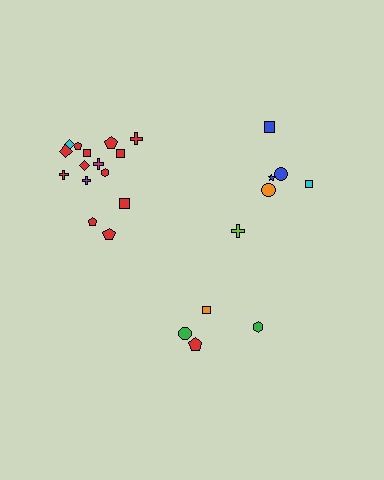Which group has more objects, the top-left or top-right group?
The top-left group.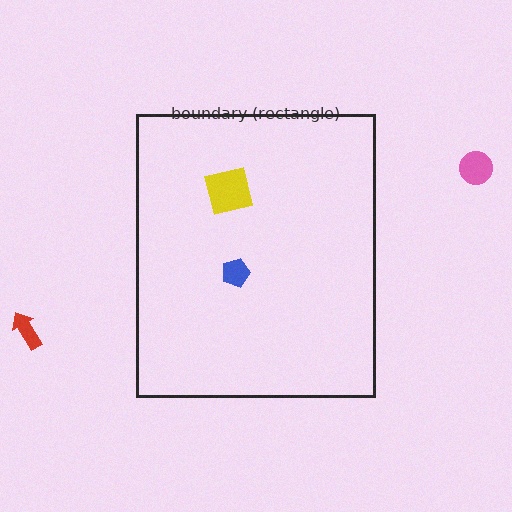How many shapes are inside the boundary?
2 inside, 2 outside.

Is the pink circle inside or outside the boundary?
Outside.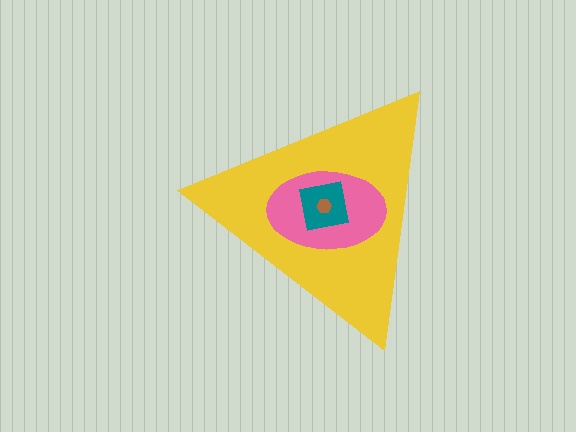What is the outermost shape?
The yellow triangle.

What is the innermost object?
The brown hexagon.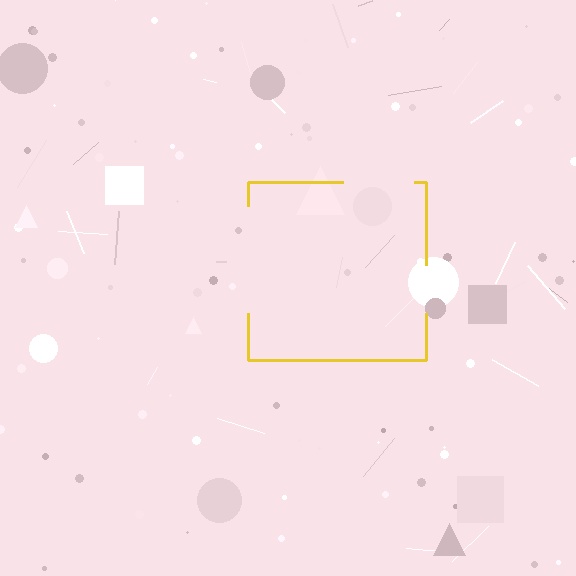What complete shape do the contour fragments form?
The contour fragments form a square.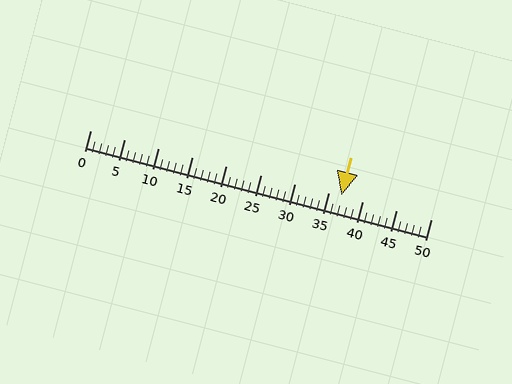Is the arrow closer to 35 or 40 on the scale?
The arrow is closer to 35.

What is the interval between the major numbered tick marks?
The major tick marks are spaced 5 units apart.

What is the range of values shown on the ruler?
The ruler shows values from 0 to 50.